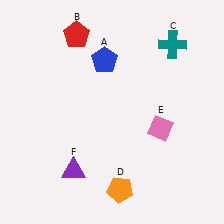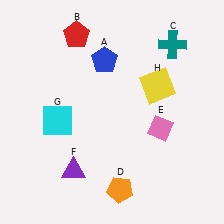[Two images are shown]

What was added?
A cyan square (G), a yellow square (H) were added in Image 2.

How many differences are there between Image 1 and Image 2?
There are 2 differences between the two images.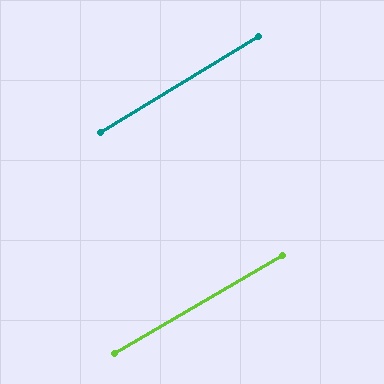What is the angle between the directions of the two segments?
Approximately 1 degree.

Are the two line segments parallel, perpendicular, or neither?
Parallel — their directions differ by only 0.7°.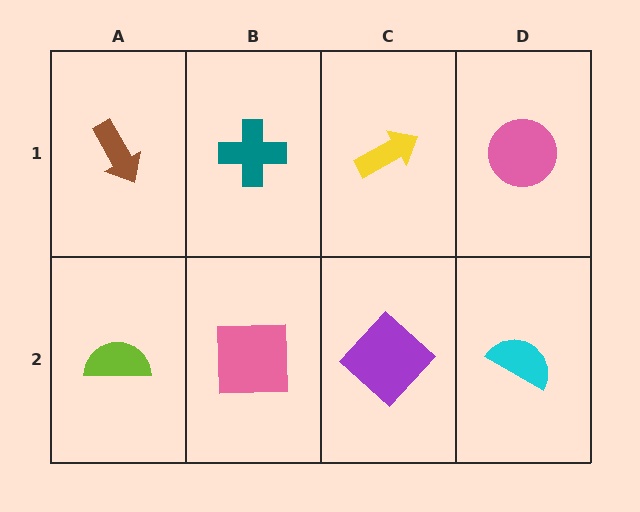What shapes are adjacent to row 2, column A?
A brown arrow (row 1, column A), a pink square (row 2, column B).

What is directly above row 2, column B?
A teal cross.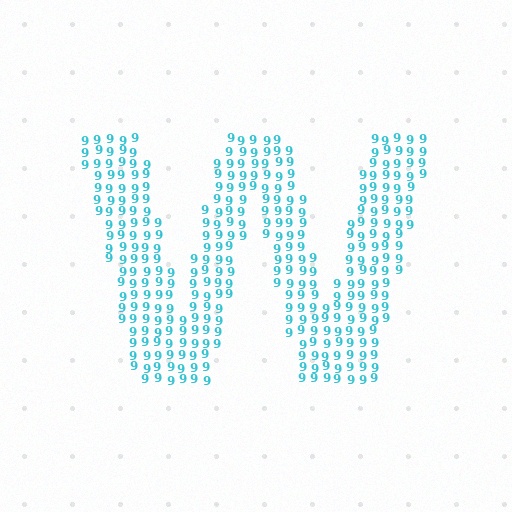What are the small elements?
The small elements are digit 9's.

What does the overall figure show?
The overall figure shows the letter W.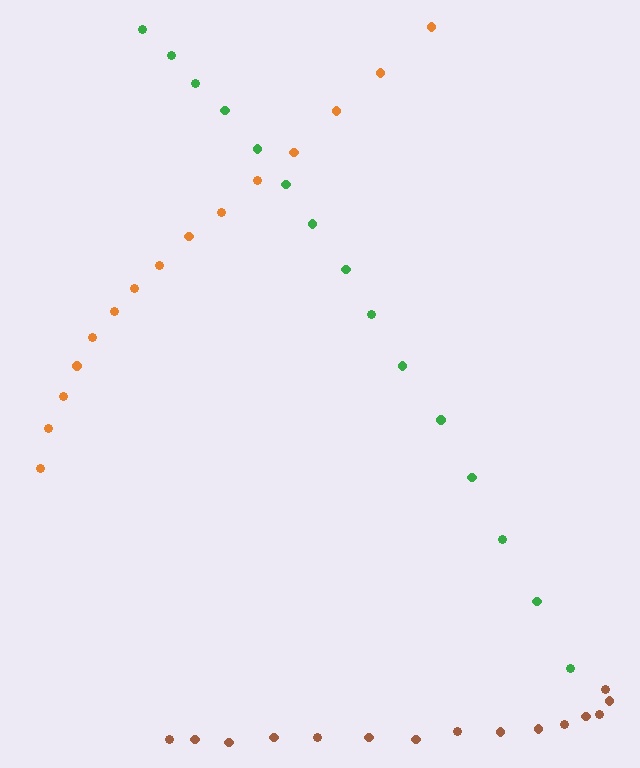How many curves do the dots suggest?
There are 3 distinct paths.